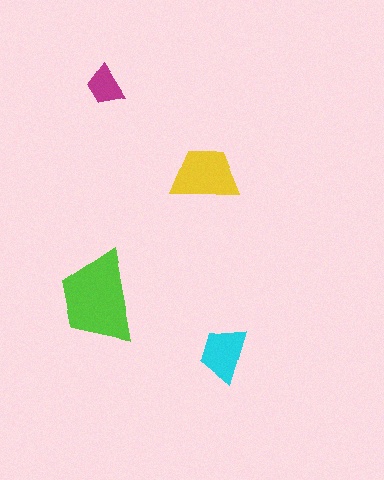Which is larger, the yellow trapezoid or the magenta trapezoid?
The yellow one.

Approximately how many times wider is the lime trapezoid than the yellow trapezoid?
About 1.5 times wider.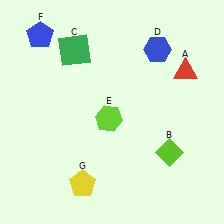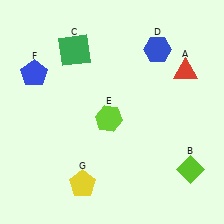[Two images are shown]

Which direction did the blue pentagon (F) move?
The blue pentagon (F) moved down.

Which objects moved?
The objects that moved are: the lime diamond (B), the blue pentagon (F).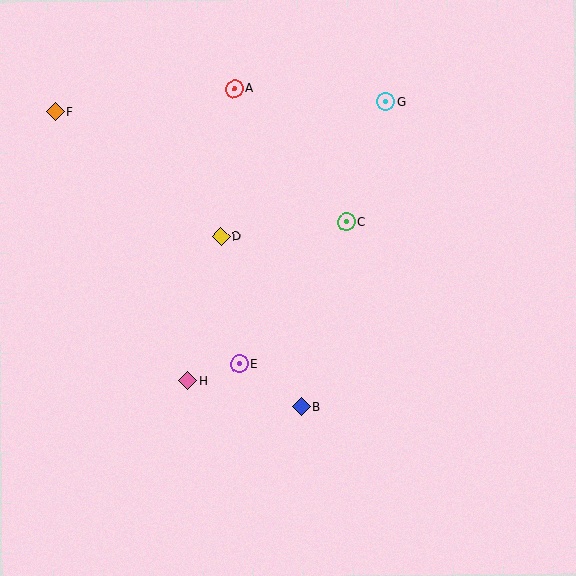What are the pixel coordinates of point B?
Point B is at (301, 406).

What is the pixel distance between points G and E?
The distance between G and E is 301 pixels.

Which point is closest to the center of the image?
Point D at (221, 236) is closest to the center.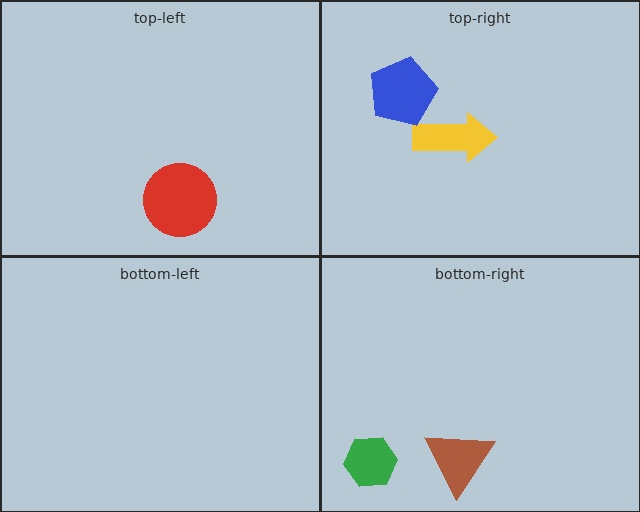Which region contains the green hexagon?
The bottom-right region.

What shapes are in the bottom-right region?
The brown triangle, the green hexagon.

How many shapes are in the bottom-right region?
2.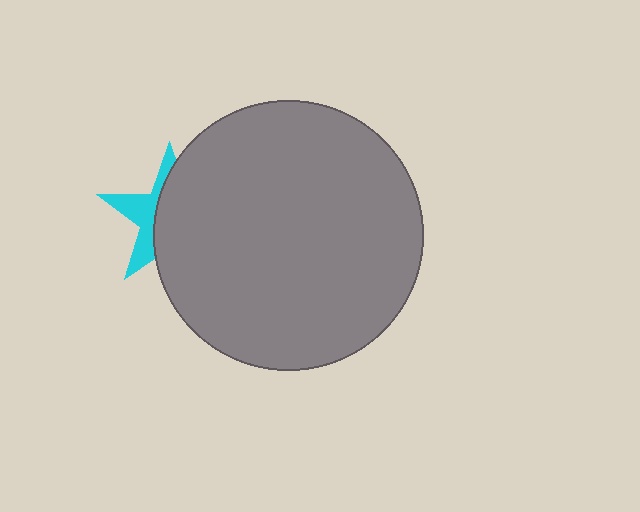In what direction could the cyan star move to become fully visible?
The cyan star could move left. That would shift it out from behind the gray circle entirely.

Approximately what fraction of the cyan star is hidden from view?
Roughly 63% of the cyan star is hidden behind the gray circle.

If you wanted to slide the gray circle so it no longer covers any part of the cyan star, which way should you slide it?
Slide it right — that is the most direct way to separate the two shapes.